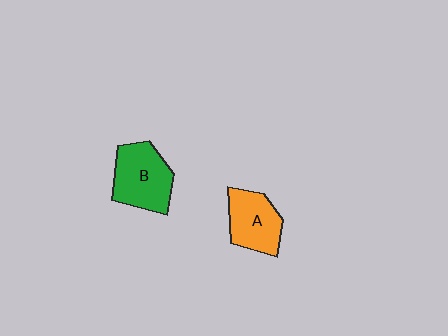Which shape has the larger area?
Shape B (green).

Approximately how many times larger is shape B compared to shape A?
Approximately 1.2 times.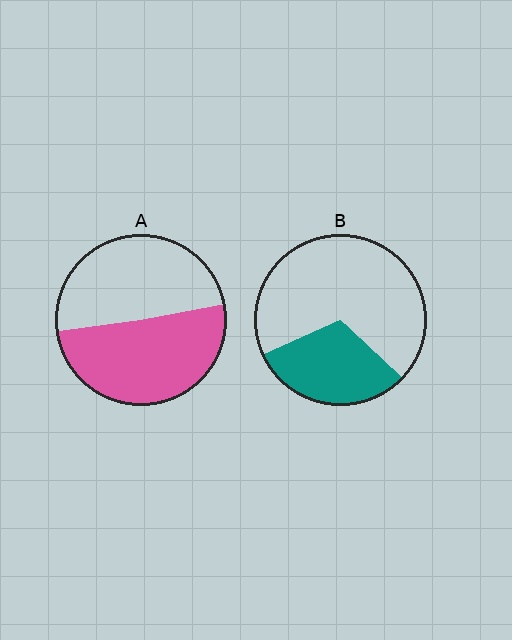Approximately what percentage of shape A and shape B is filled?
A is approximately 50% and B is approximately 30%.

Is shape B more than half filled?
No.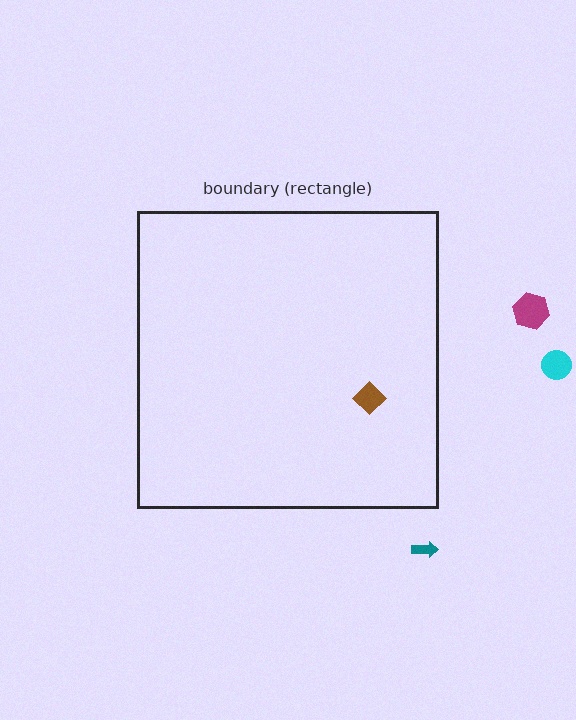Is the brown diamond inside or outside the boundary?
Inside.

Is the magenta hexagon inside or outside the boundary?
Outside.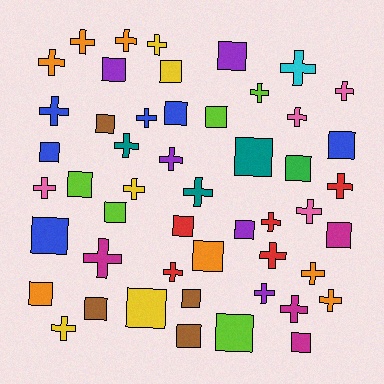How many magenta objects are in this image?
There are 4 magenta objects.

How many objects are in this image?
There are 50 objects.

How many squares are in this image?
There are 24 squares.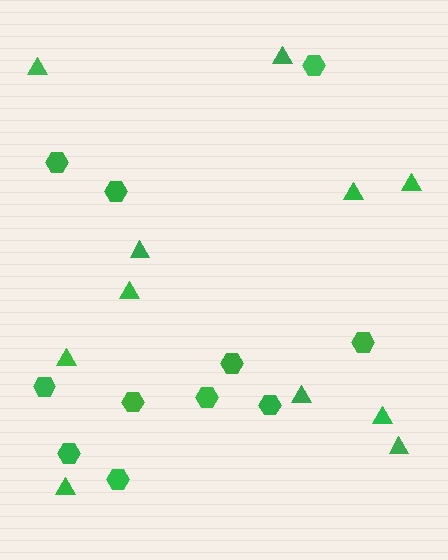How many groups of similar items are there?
There are 2 groups: one group of triangles (11) and one group of hexagons (11).